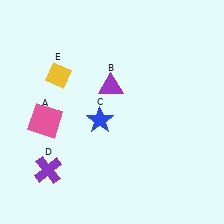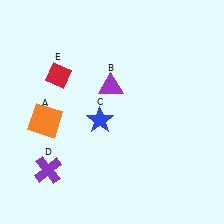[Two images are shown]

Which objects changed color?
A changed from pink to orange. E changed from yellow to red.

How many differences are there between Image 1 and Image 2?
There are 2 differences between the two images.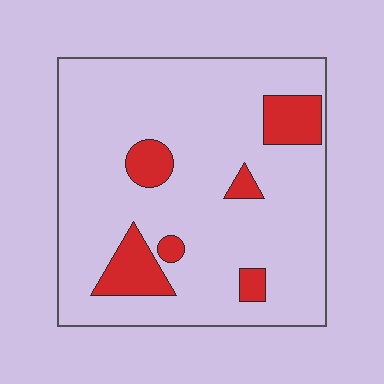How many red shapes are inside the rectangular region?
6.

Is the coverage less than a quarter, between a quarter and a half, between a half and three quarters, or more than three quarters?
Less than a quarter.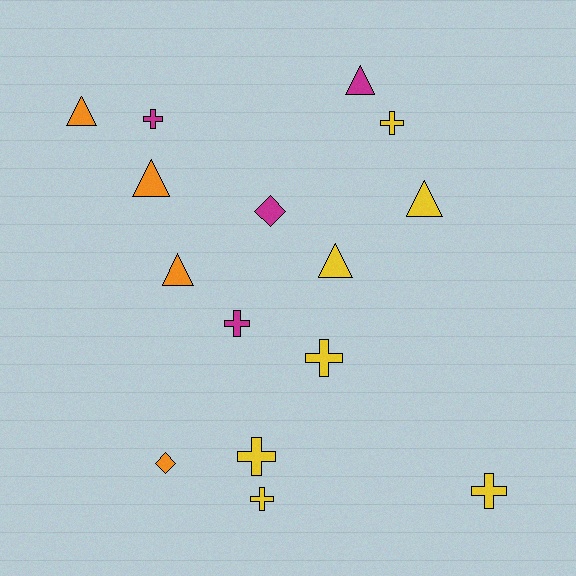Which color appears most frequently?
Yellow, with 7 objects.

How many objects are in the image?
There are 15 objects.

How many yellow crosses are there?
There are 5 yellow crosses.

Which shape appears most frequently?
Cross, with 7 objects.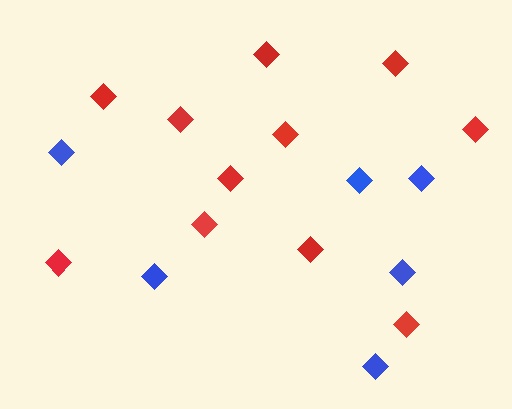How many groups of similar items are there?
There are 2 groups: one group of red diamonds (11) and one group of blue diamonds (6).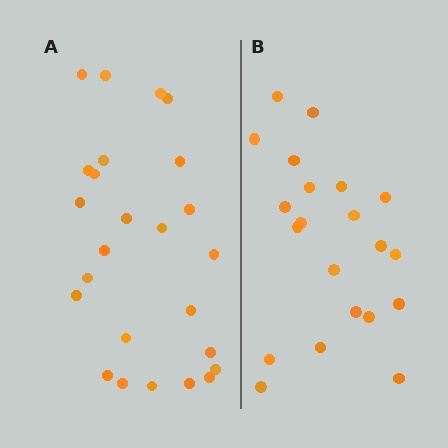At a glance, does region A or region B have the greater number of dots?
Region A (the left region) has more dots.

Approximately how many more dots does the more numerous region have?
Region A has about 4 more dots than region B.